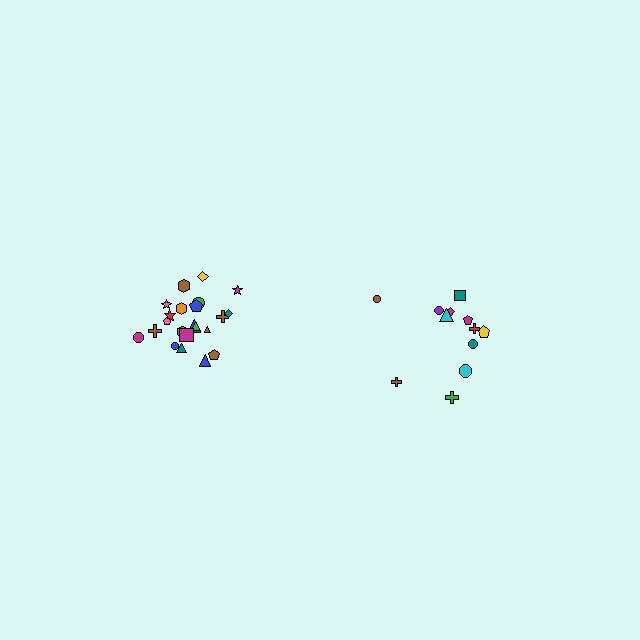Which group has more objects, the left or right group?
The left group.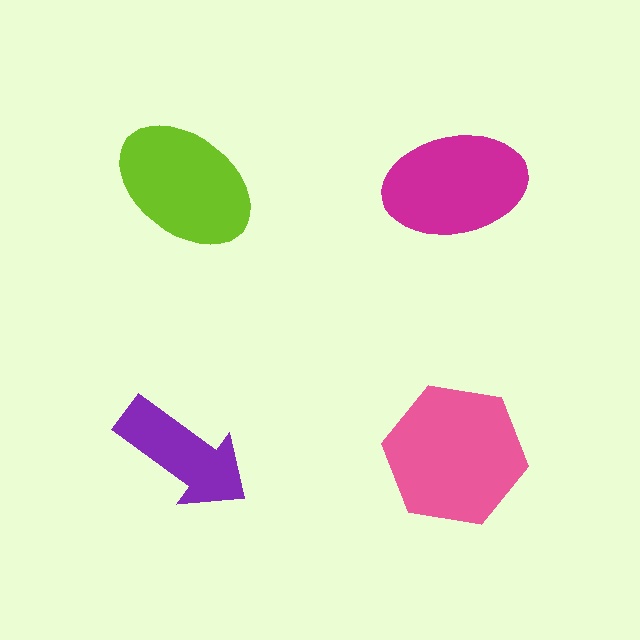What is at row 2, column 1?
A purple arrow.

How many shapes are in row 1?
2 shapes.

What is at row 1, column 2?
A magenta ellipse.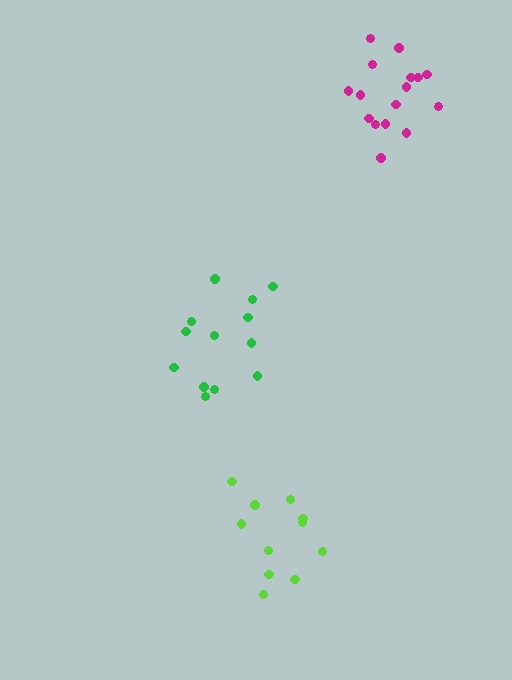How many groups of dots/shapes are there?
There are 3 groups.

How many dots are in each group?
Group 1: 13 dots, Group 2: 16 dots, Group 3: 11 dots (40 total).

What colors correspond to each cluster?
The clusters are colored: green, magenta, lime.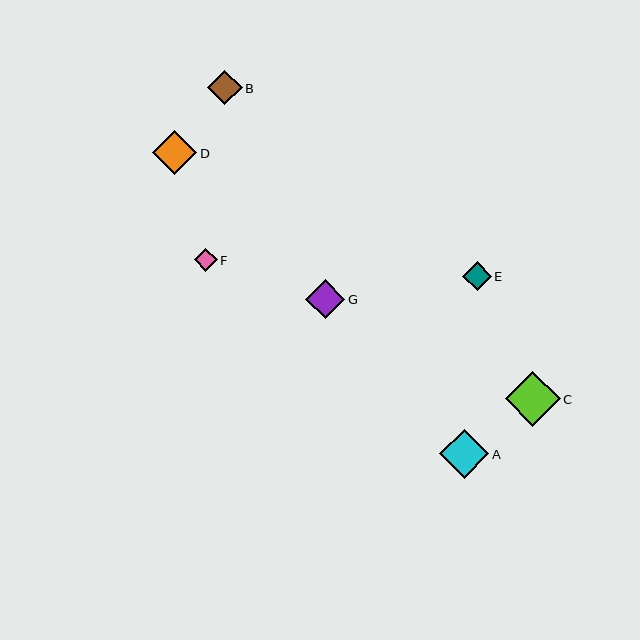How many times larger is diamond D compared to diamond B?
Diamond D is approximately 1.3 times the size of diamond B.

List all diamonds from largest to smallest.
From largest to smallest: C, A, D, G, B, E, F.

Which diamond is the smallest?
Diamond F is the smallest with a size of approximately 23 pixels.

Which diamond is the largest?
Diamond C is the largest with a size of approximately 55 pixels.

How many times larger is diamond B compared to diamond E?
Diamond B is approximately 1.2 times the size of diamond E.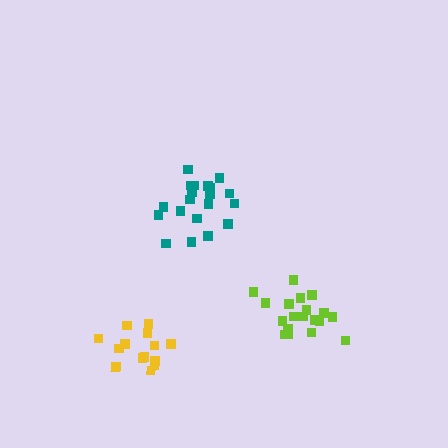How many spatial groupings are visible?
There are 3 spatial groupings.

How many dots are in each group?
Group 1: 19 dots, Group 2: 14 dots, Group 3: 20 dots (53 total).